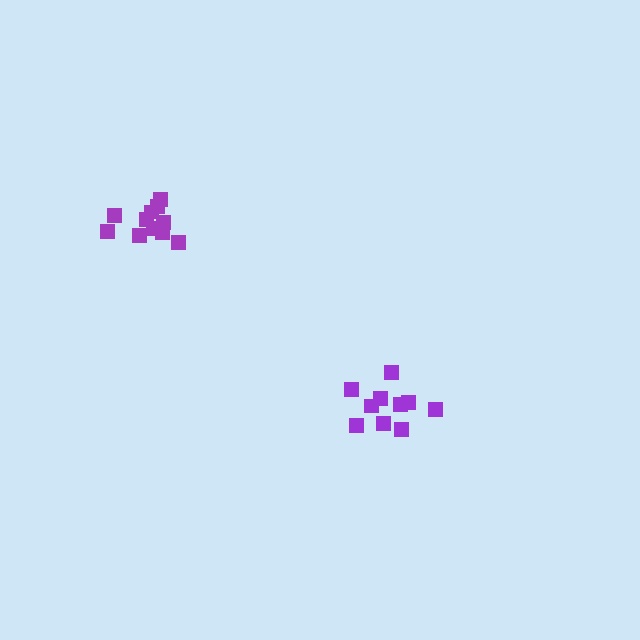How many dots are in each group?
Group 1: 11 dots, Group 2: 10 dots (21 total).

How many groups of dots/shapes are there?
There are 2 groups.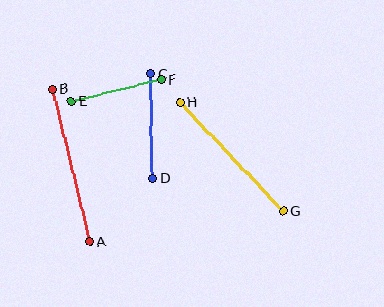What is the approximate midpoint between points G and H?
The midpoint is at approximately (232, 157) pixels.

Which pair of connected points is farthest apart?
Points A and B are farthest apart.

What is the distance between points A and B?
The distance is approximately 157 pixels.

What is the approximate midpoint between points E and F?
The midpoint is at approximately (116, 91) pixels.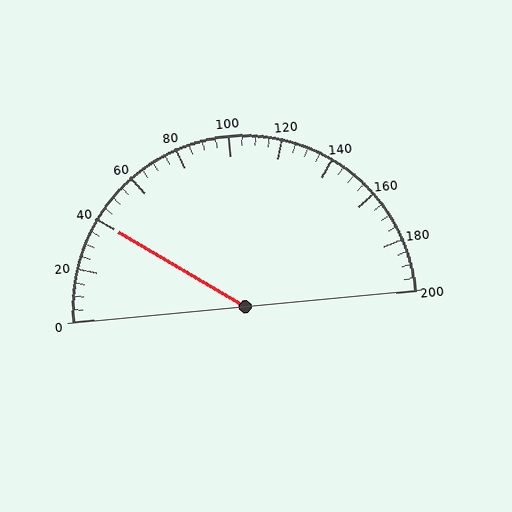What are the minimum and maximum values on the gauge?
The gauge ranges from 0 to 200.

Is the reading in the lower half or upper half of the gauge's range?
The reading is in the lower half of the range (0 to 200).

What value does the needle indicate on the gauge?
The needle indicates approximately 40.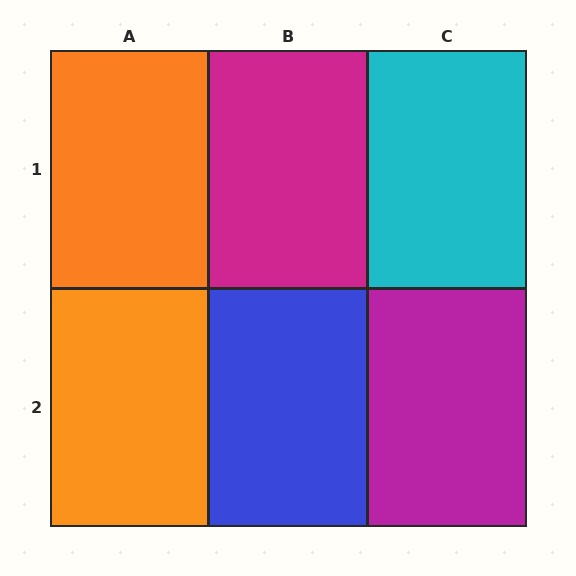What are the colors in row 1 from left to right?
Orange, magenta, cyan.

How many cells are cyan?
1 cell is cyan.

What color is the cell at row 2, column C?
Magenta.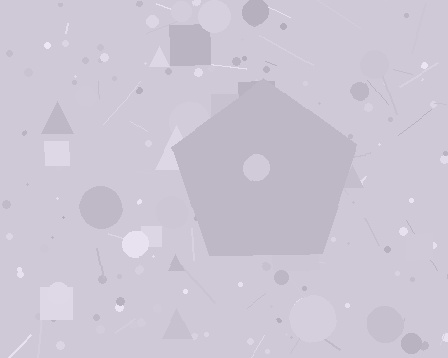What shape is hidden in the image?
A pentagon is hidden in the image.